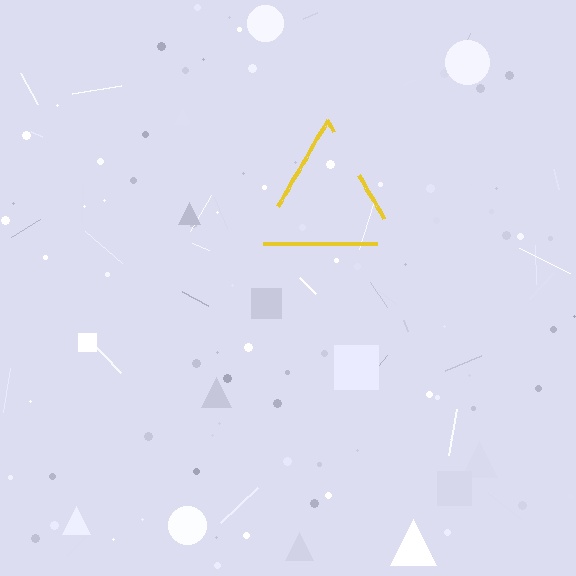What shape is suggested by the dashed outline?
The dashed outline suggests a triangle.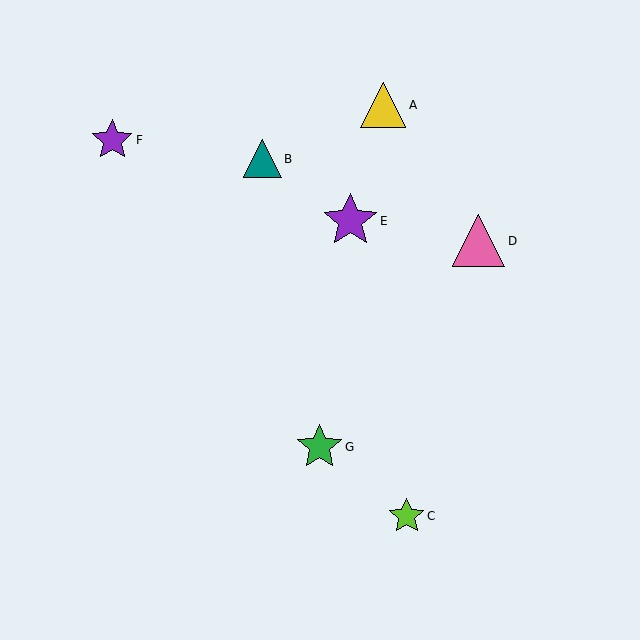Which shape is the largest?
The purple star (labeled E) is the largest.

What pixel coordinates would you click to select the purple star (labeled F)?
Click at (112, 140) to select the purple star F.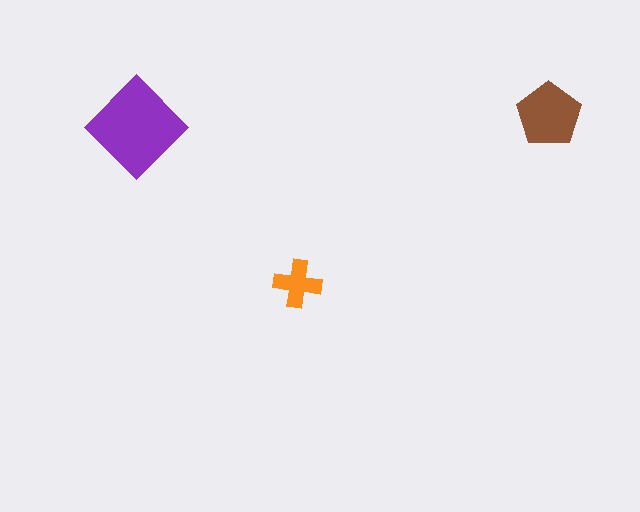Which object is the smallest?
The orange cross.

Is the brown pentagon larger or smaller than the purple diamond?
Smaller.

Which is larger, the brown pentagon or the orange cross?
The brown pentagon.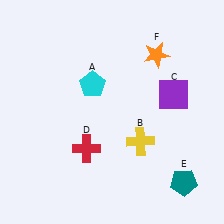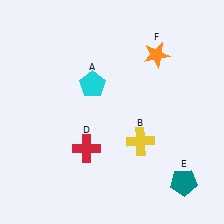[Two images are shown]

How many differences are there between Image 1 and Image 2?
There is 1 difference between the two images.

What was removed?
The purple square (C) was removed in Image 2.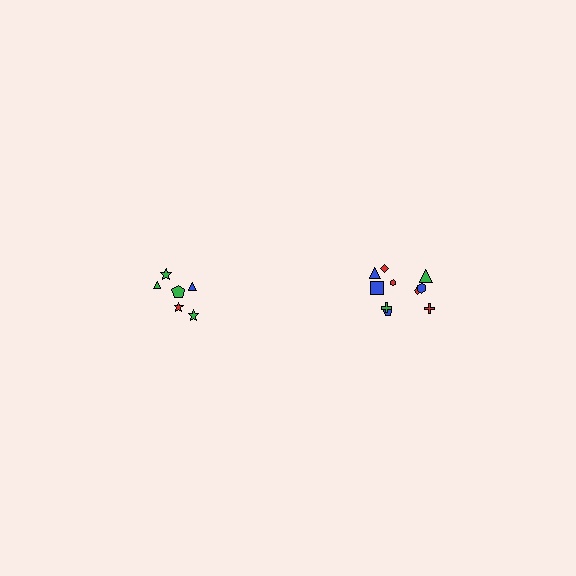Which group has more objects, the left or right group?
The right group.